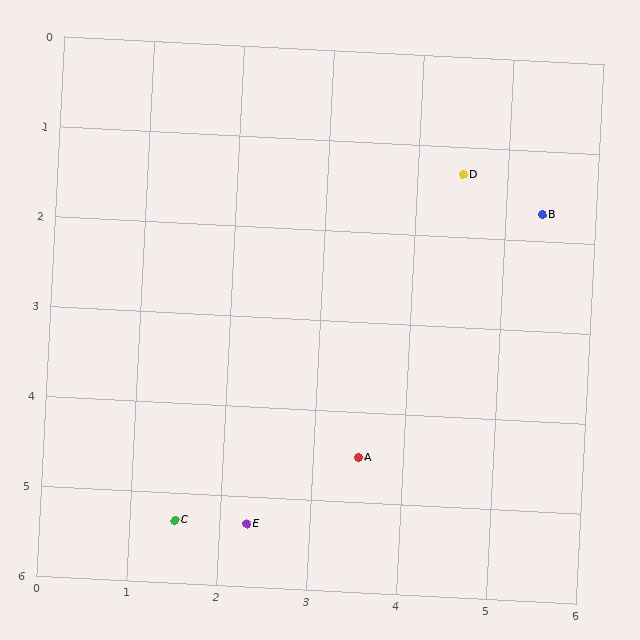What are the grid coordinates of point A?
Point A is at approximately (3.5, 4.5).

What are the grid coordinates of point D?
Point D is at approximately (4.5, 1.3).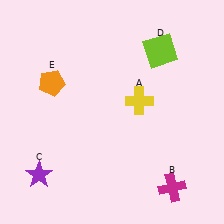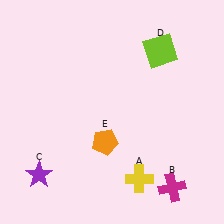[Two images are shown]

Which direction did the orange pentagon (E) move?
The orange pentagon (E) moved down.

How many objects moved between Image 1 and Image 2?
2 objects moved between the two images.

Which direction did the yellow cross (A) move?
The yellow cross (A) moved down.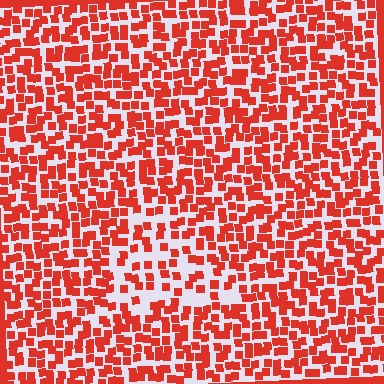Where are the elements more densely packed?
The elements are more densely packed outside the triangle boundary.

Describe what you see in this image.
The image contains small red elements arranged at two different densities. A triangle-shaped region is visible where the elements are less densely packed than the surrounding area.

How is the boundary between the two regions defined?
The boundary is defined by a change in element density (approximately 1.7x ratio). All elements are the same color, size, and shape.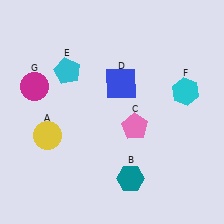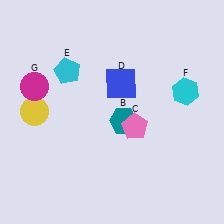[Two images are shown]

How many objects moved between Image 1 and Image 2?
2 objects moved between the two images.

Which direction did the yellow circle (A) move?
The yellow circle (A) moved up.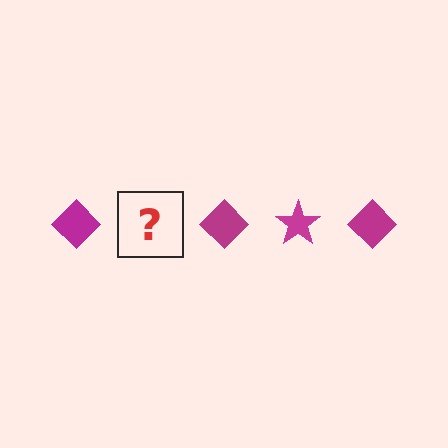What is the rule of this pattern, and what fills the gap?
The rule is that the pattern cycles through diamond, star shapes in magenta. The gap should be filled with a magenta star.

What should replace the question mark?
The question mark should be replaced with a magenta star.